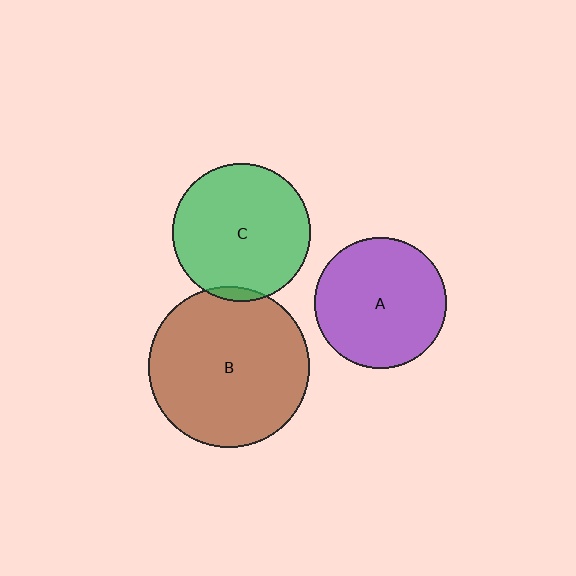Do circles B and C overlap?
Yes.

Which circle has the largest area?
Circle B (brown).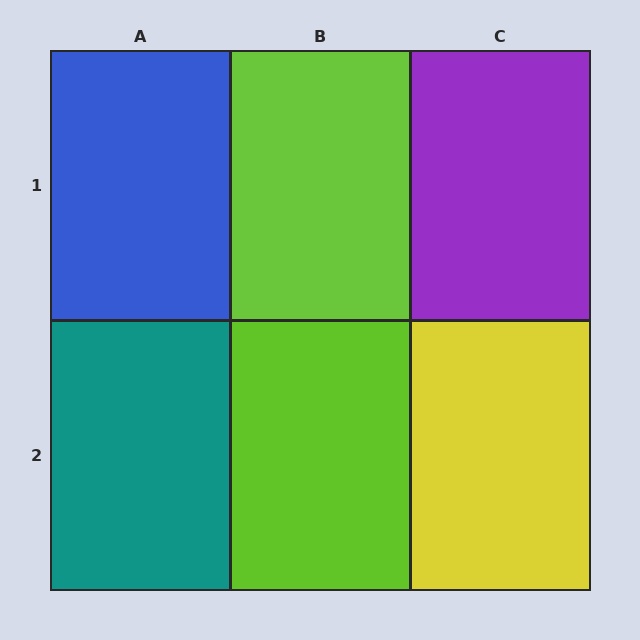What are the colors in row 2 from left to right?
Teal, lime, yellow.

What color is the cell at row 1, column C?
Purple.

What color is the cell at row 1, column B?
Lime.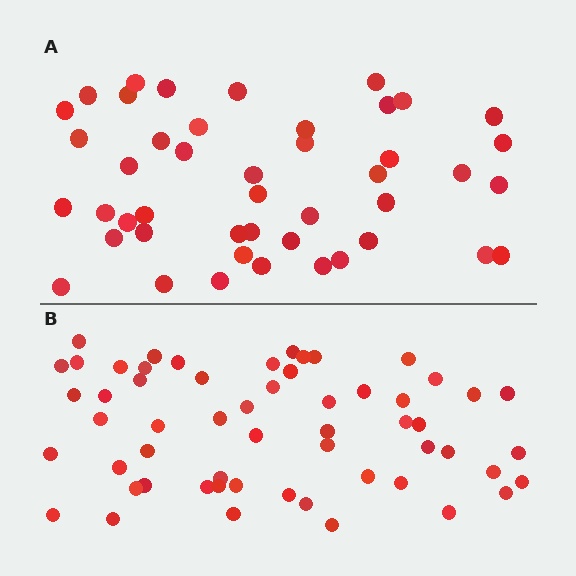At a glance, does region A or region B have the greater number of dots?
Region B (the bottom region) has more dots.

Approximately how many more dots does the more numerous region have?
Region B has roughly 12 or so more dots than region A.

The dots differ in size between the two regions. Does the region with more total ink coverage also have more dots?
No. Region A has more total ink coverage because its dots are larger, but region B actually contains more individual dots. Total area can be misleading — the number of items is what matters here.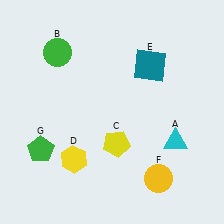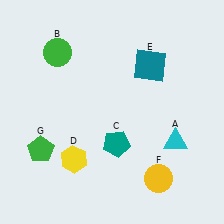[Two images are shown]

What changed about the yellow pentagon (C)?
In Image 1, C is yellow. In Image 2, it changed to teal.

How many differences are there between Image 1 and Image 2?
There is 1 difference between the two images.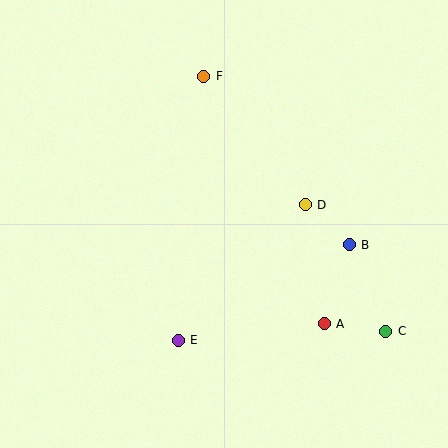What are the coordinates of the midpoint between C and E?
The midpoint between C and E is at (282, 336).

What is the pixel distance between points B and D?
The distance between B and D is 59 pixels.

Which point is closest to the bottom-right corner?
Point C is closest to the bottom-right corner.